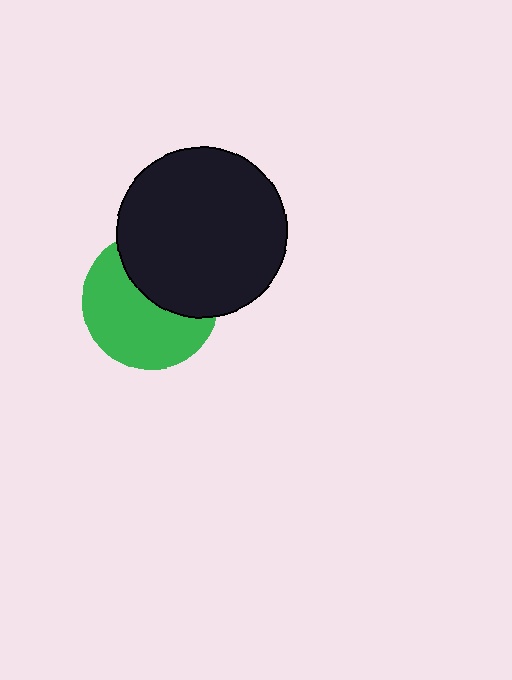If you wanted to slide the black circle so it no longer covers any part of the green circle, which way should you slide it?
Slide it toward the upper-right — that is the most direct way to separate the two shapes.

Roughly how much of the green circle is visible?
About half of it is visible (roughly 58%).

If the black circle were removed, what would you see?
You would see the complete green circle.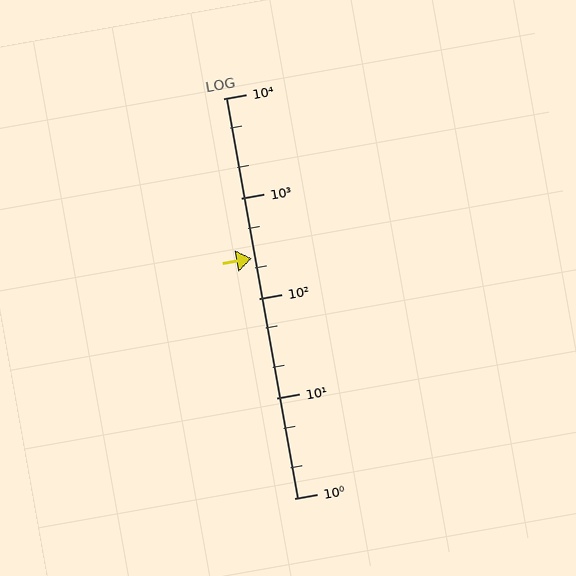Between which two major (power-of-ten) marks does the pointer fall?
The pointer is between 100 and 1000.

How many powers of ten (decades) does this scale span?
The scale spans 4 decades, from 1 to 10000.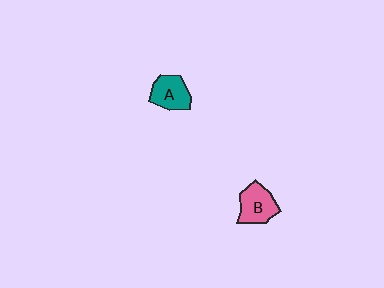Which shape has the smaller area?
Shape A (teal).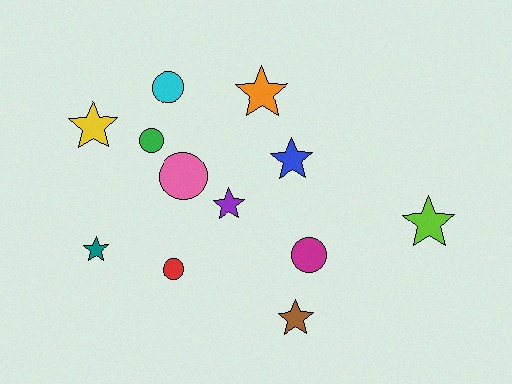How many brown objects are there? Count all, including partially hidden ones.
There is 1 brown object.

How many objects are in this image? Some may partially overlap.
There are 12 objects.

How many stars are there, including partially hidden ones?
There are 7 stars.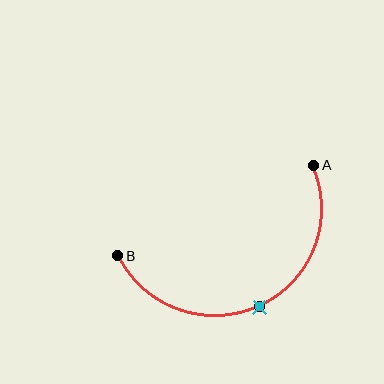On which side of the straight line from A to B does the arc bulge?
The arc bulges below the straight line connecting A and B.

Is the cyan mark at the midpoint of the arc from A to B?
Yes. The cyan mark lies on the arc at equal arc-length from both A and B — it is the arc midpoint.